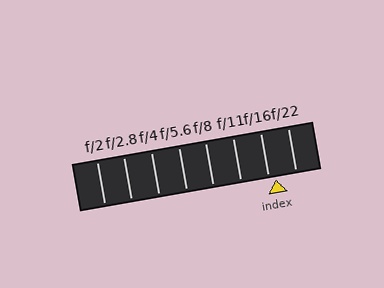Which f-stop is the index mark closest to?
The index mark is closest to f/16.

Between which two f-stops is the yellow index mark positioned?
The index mark is between f/16 and f/22.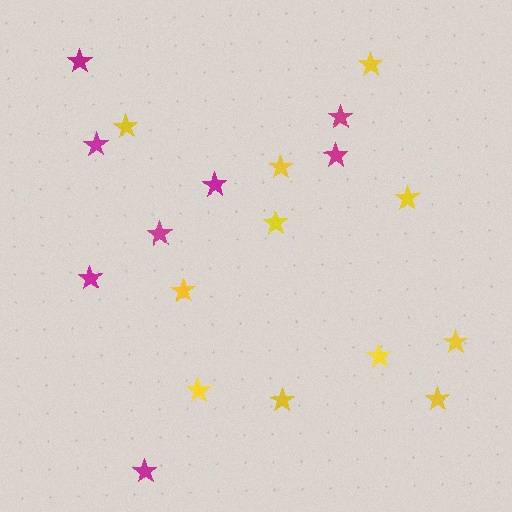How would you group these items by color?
There are 2 groups: one group of magenta stars (8) and one group of yellow stars (11).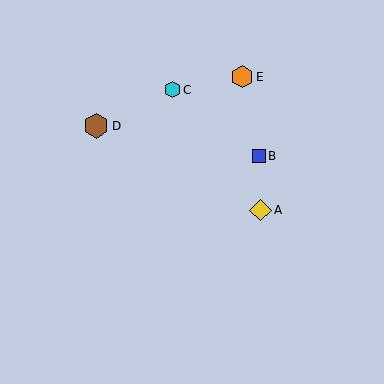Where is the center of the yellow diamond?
The center of the yellow diamond is at (261, 210).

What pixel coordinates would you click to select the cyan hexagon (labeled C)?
Click at (172, 90) to select the cyan hexagon C.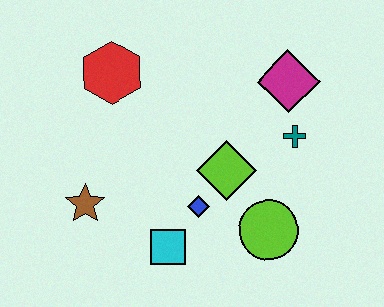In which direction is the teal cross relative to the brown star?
The teal cross is to the right of the brown star.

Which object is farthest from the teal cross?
The brown star is farthest from the teal cross.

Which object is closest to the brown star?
The cyan square is closest to the brown star.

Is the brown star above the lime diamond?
No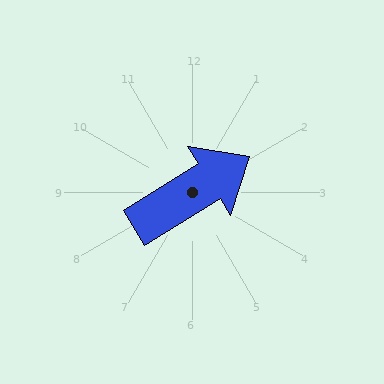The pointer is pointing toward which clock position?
Roughly 2 o'clock.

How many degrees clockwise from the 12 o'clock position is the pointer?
Approximately 58 degrees.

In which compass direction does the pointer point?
Northeast.